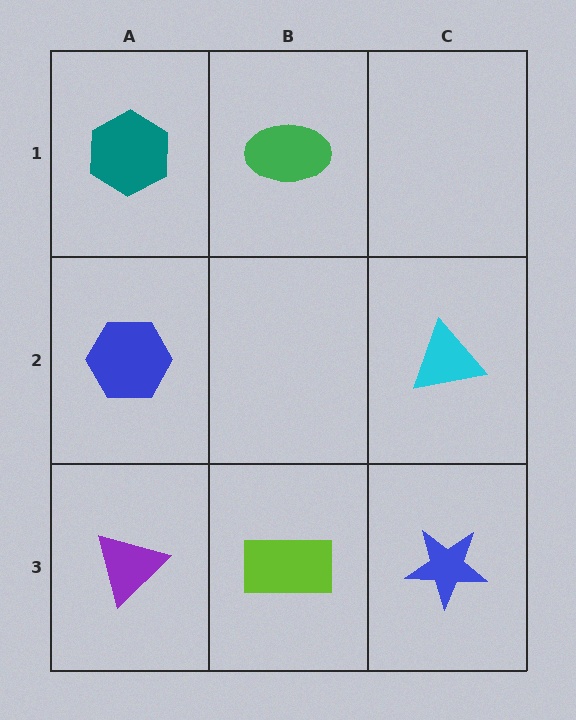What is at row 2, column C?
A cyan triangle.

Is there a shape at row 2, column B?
No, that cell is empty.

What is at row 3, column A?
A purple triangle.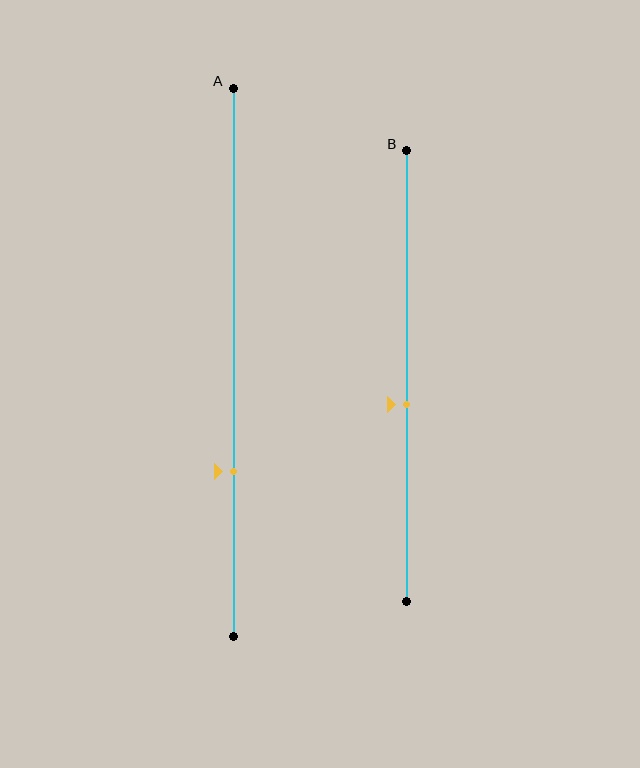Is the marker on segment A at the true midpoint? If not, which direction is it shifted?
No, the marker on segment A is shifted downward by about 20% of the segment length.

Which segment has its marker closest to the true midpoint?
Segment B has its marker closest to the true midpoint.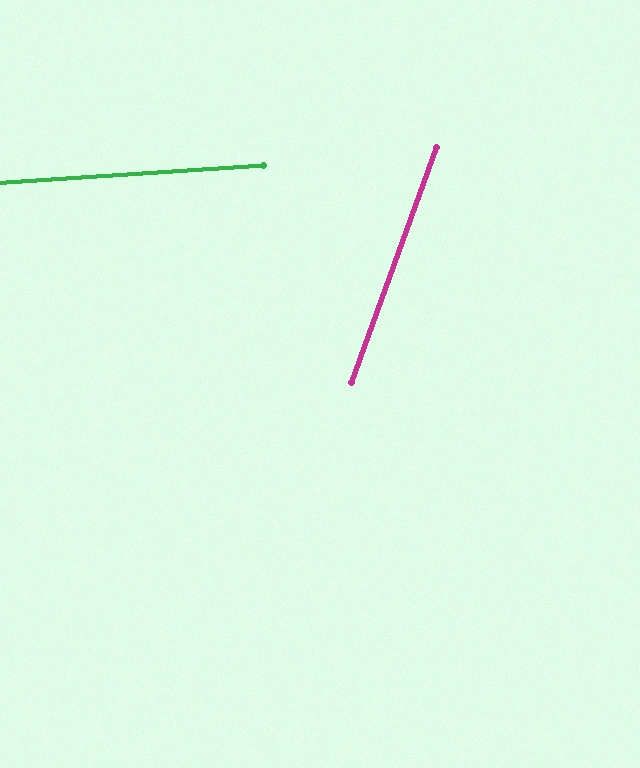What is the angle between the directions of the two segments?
Approximately 66 degrees.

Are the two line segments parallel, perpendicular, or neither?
Neither parallel nor perpendicular — they differ by about 66°.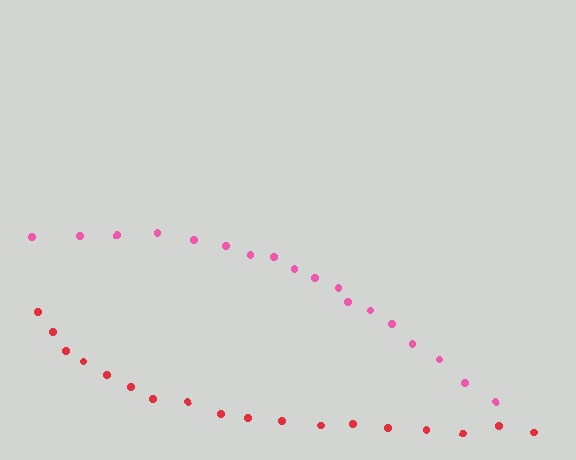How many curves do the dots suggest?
There are 2 distinct paths.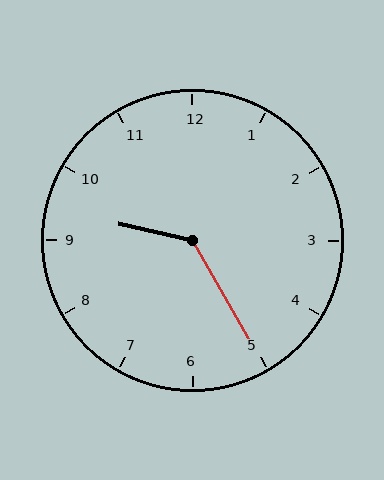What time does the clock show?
9:25.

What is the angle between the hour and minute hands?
Approximately 132 degrees.